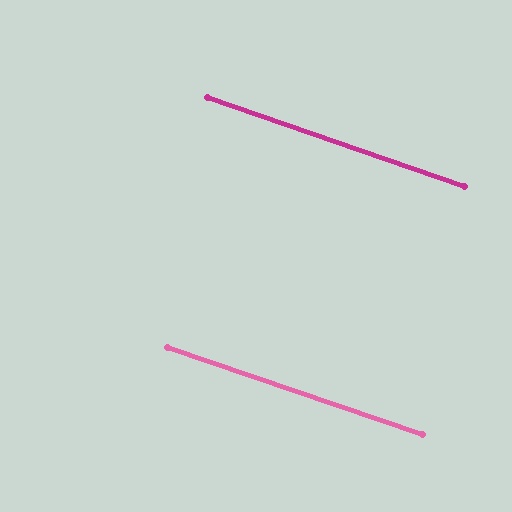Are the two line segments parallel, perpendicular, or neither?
Parallel — their directions differ by only 0.3°.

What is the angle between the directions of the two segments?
Approximately 0 degrees.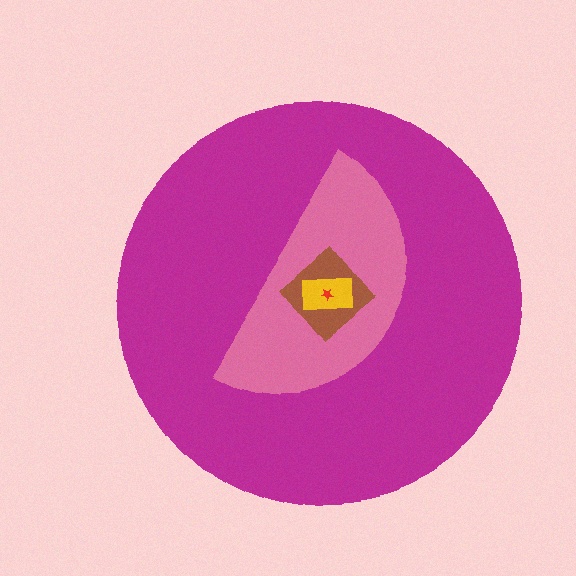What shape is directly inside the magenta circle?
The pink semicircle.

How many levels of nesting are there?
5.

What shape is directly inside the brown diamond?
The yellow rectangle.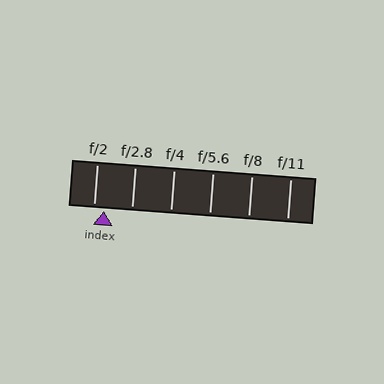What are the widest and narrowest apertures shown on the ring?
The widest aperture shown is f/2 and the narrowest is f/11.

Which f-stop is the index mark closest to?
The index mark is closest to f/2.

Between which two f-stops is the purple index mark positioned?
The index mark is between f/2 and f/2.8.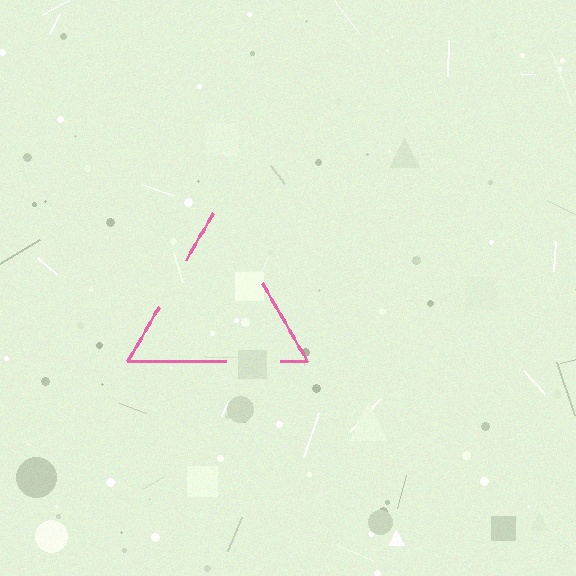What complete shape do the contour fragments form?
The contour fragments form a triangle.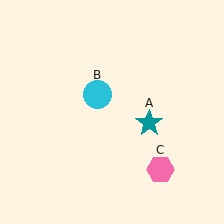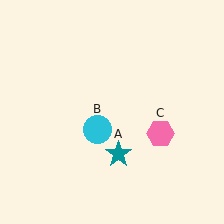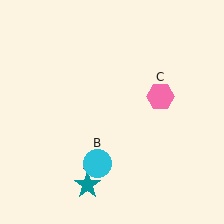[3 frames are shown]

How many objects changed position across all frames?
3 objects changed position: teal star (object A), cyan circle (object B), pink hexagon (object C).